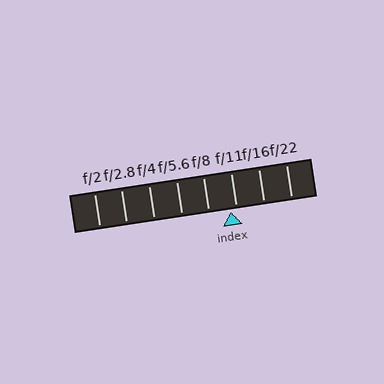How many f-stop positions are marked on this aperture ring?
There are 8 f-stop positions marked.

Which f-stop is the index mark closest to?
The index mark is closest to f/11.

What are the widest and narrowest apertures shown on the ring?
The widest aperture shown is f/2 and the narrowest is f/22.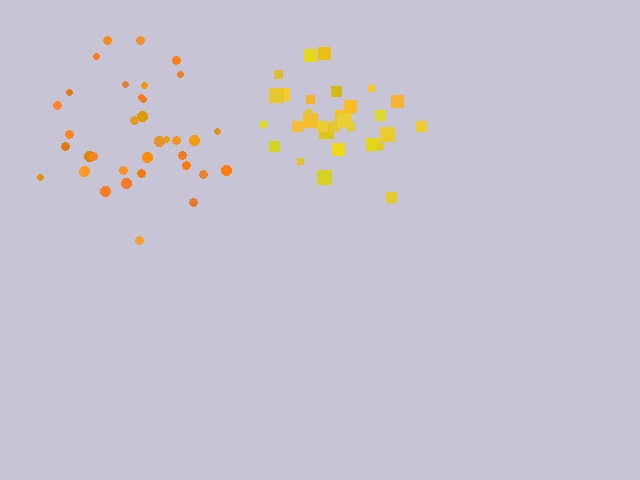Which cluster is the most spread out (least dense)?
Orange.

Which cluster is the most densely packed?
Yellow.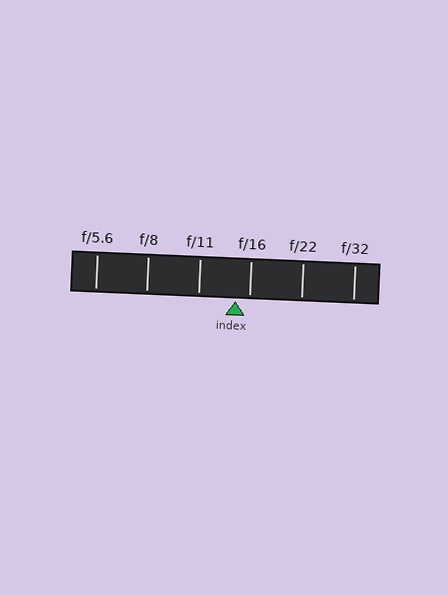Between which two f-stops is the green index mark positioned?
The index mark is between f/11 and f/16.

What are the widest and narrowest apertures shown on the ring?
The widest aperture shown is f/5.6 and the narrowest is f/32.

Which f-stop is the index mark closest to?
The index mark is closest to f/16.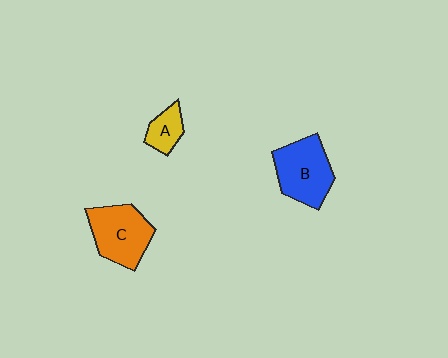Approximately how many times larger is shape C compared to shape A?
Approximately 2.3 times.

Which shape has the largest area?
Shape B (blue).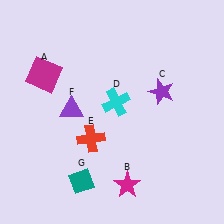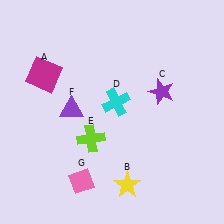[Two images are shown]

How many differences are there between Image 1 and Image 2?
There are 3 differences between the two images.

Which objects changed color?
B changed from magenta to yellow. E changed from red to lime. G changed from teal to pink.